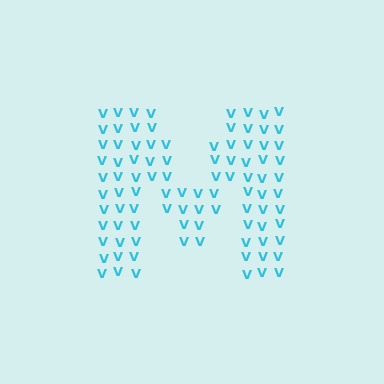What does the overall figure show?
The overall figure shows the letter M.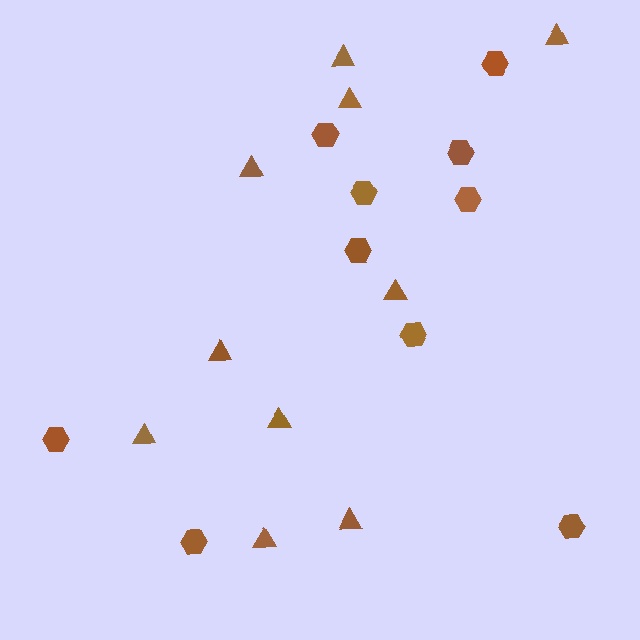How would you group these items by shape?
There are 2 groups: one group of triangles (10) and one group of hexagons (10).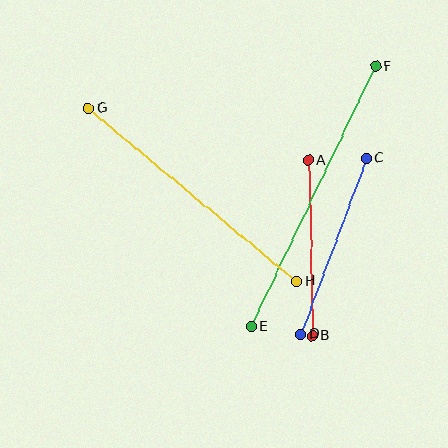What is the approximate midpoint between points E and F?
The midpoint is at approximately (313, 196) pixels.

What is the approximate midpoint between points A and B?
The midpoint is at approximately (310, 248) pixels.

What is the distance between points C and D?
The distance is approximately 187 pixels.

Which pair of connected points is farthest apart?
Points E and F are farthest apart.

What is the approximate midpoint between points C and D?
The midpoint is at approximately (333, 246) pixels.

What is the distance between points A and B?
The distance is approximately 176 pixels.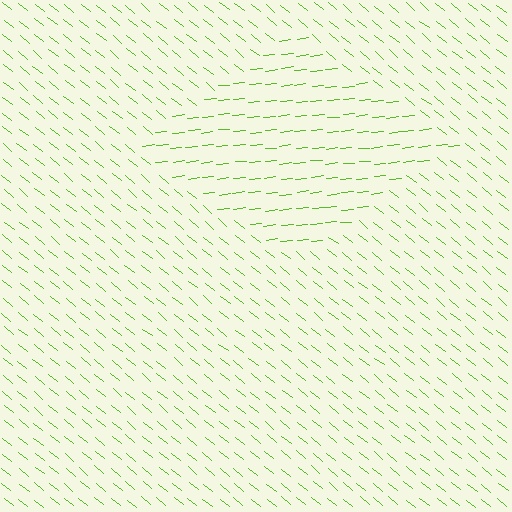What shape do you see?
I see a diamond.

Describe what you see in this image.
The image is filled with small lime line segments. A diamond region in the image has lines oriented differently from the surrounding lines, creating a visible texture boundary.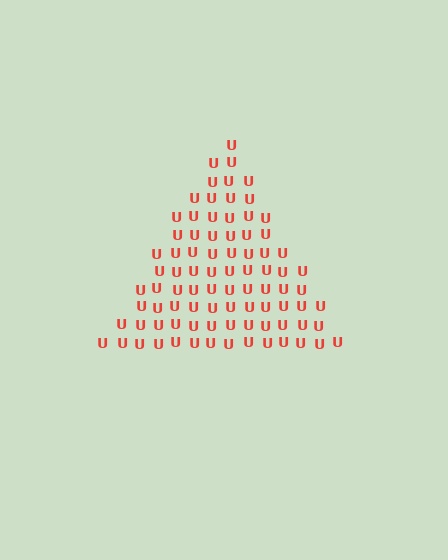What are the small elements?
The small elements are letter U's.